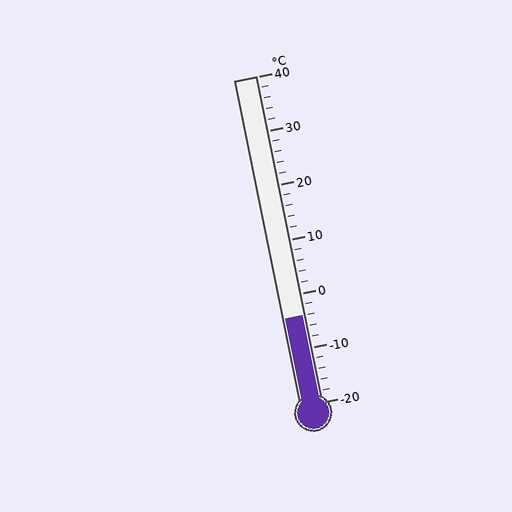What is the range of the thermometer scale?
The thermometer scale ranges from -20°C to 40°C.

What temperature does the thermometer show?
The thermometer shows approximately -4°C.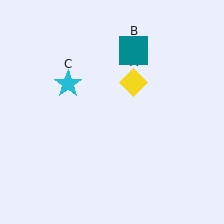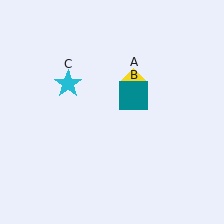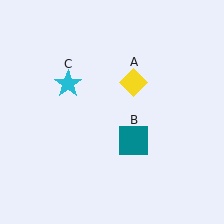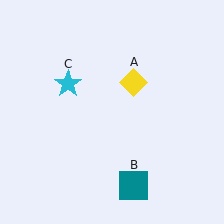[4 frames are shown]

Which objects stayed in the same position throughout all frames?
Yellow diamond (object A) and cyan star (object C) remained stationary.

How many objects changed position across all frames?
1 object changed position: teal square (object B).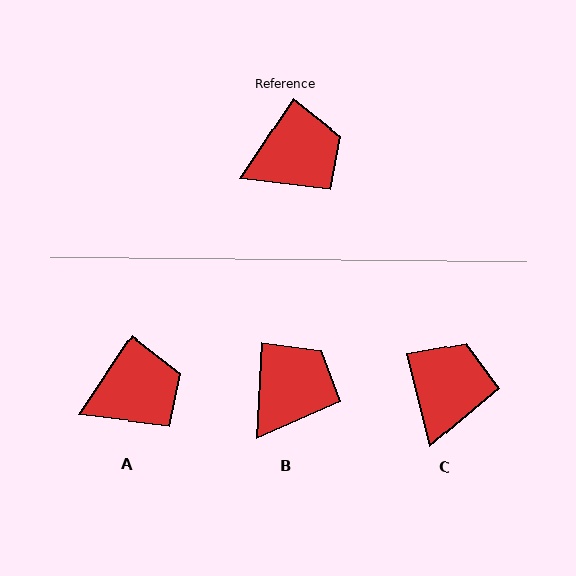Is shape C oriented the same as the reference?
No, it is off by about 48 degrees.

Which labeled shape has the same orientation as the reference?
A.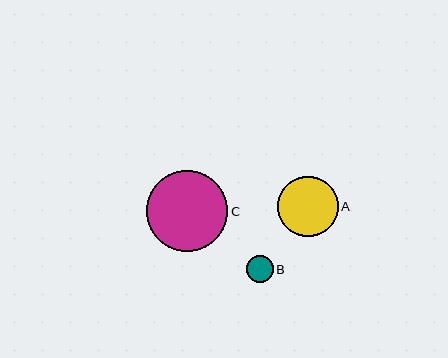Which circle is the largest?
Circle C is the largest with a size of approximately 81 pixels.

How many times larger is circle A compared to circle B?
Circle A is approximately 2.3 times the size of circle B.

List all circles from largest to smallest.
From largest to smallest: C, A, B.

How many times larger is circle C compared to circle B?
Circle C is approximately 3.0 times the size of circle B.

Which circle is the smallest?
Circle B is the smallest with a size of approximately 27 pixels.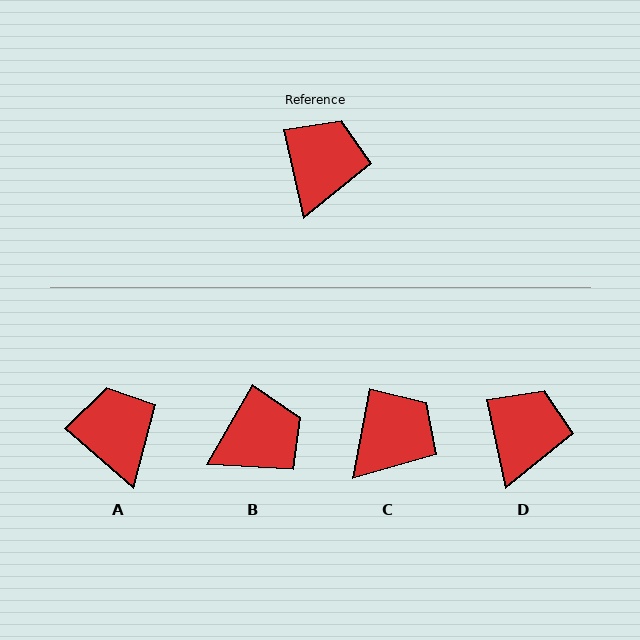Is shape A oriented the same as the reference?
No, it is off by about 36 degrees.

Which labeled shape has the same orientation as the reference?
D.